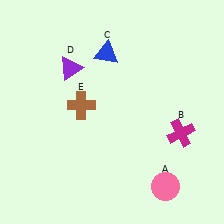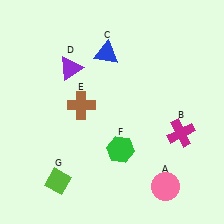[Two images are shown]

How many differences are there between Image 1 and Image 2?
There are 2 differences between the two images.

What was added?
A green hexagon (F), a lime diamond (G) were added in Image 2.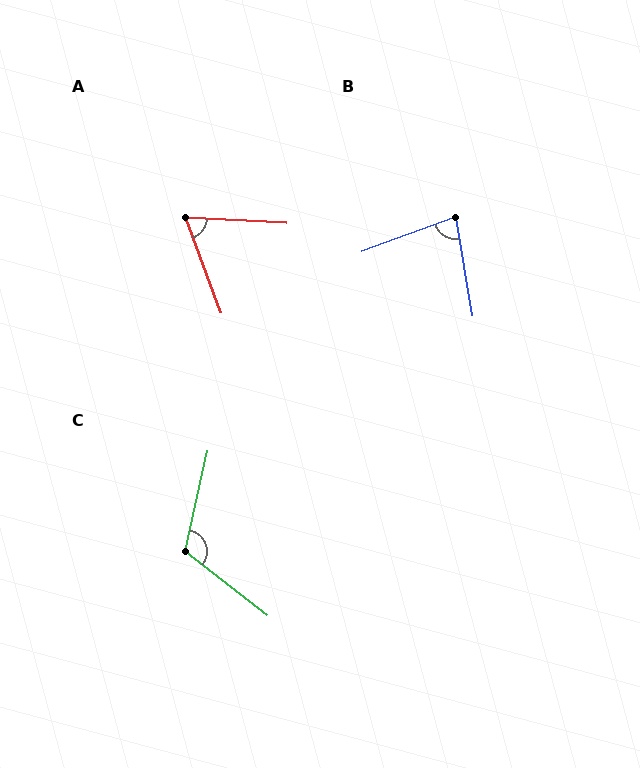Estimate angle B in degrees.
Approximately 79 degrees.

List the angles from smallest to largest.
A (66°), B (79°), C (115°).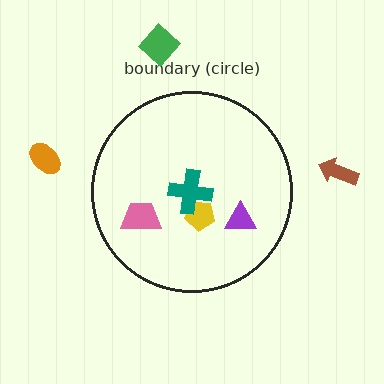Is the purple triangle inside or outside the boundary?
Inside.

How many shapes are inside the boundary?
4 inside, 3 outside.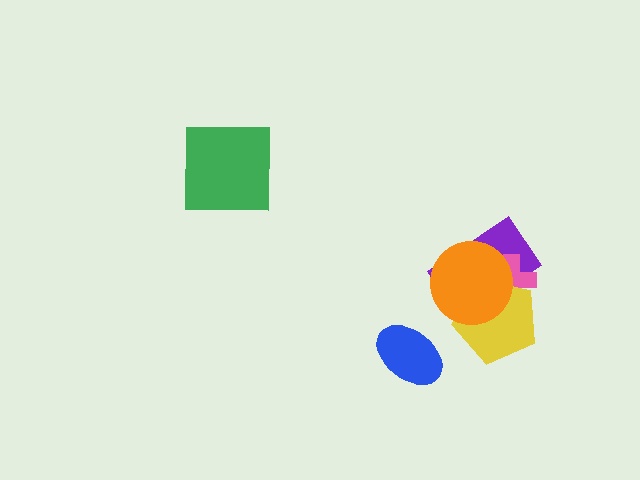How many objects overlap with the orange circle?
3 objects overlap with the orange circle.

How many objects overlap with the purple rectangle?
3 objects overlap with the purple rectangle.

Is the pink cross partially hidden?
Yes, it is partially covered by another shape.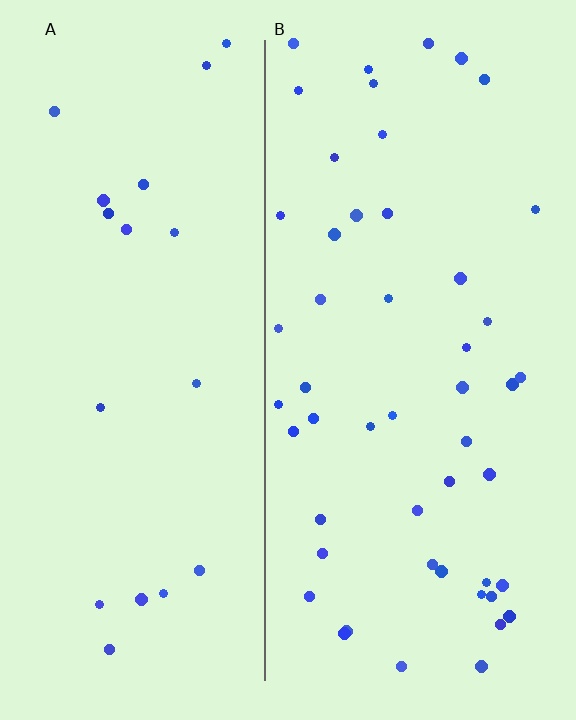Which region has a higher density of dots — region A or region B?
B (the right).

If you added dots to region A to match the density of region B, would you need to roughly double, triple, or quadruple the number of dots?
Approximately triple.